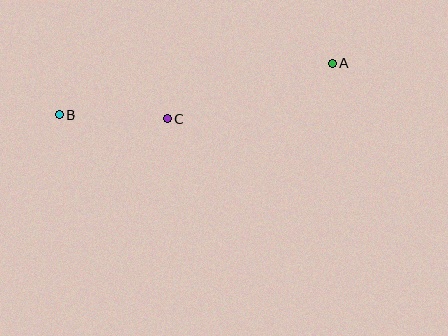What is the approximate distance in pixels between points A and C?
The distance between A and C is approximately 174 pixels.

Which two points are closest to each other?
Points B and C are closest to each other.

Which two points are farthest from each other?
Points A and B are farthest from each other.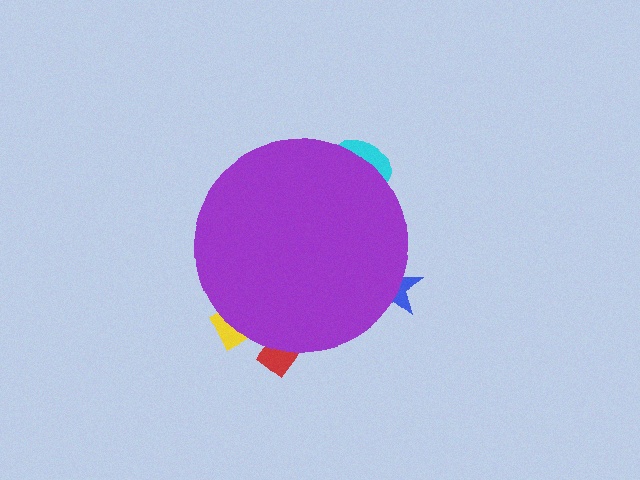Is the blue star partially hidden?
Yes, the blue star is partially hidden behind the purple circle.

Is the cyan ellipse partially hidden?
Yes, the cyan ellipse is partially hidden behind the purple circle.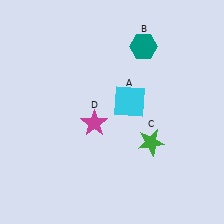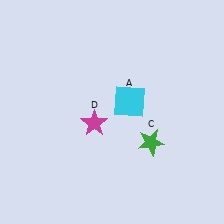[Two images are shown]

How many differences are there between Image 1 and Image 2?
There is 1 difference between the two images.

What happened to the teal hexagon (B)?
The teal hexagon (B) was removed in Image 2. It was in the top-right area of Image 1.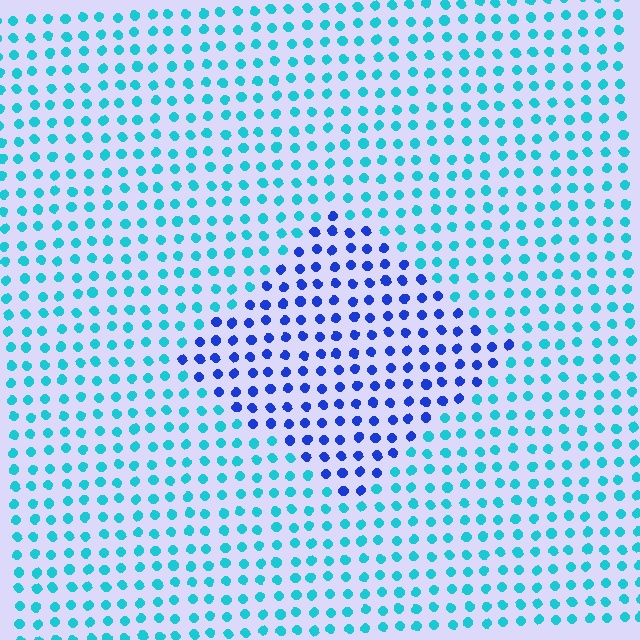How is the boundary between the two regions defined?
The boundary is defined purely by a slight shift in hue (about 47 degrees). Spacing, size, and orientation are identical on both sides.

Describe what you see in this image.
The image is filled with small cyan elements in a uniform arrangement. A diamond-shaped region is visible where the elements are tinted to a slightly different hue, forming a subtle color boundary.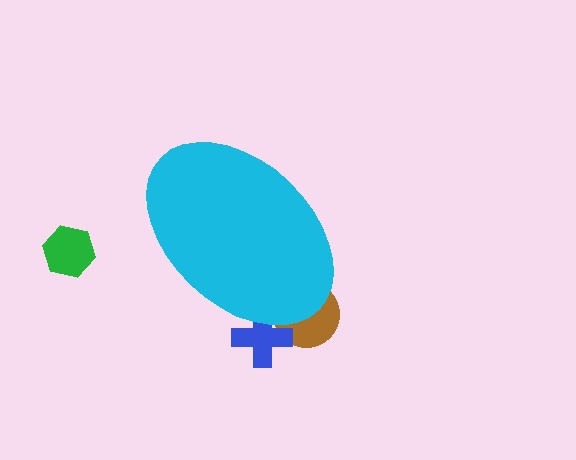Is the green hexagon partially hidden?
No, the green hexagon is fully visible.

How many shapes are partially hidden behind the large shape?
2 shapes are partially hidden.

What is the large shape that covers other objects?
A cyan ellipse.